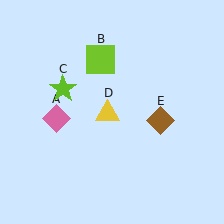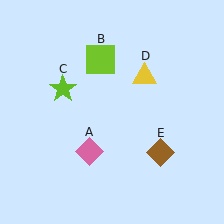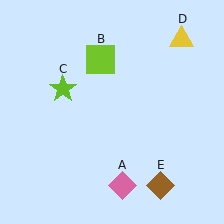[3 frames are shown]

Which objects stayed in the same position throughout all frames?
Lime square (object B) and lime star (object C) remained stationary.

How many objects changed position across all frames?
3 objects changed position: pink diamond (object A), yellow triangle (object D), brown diamond (object E).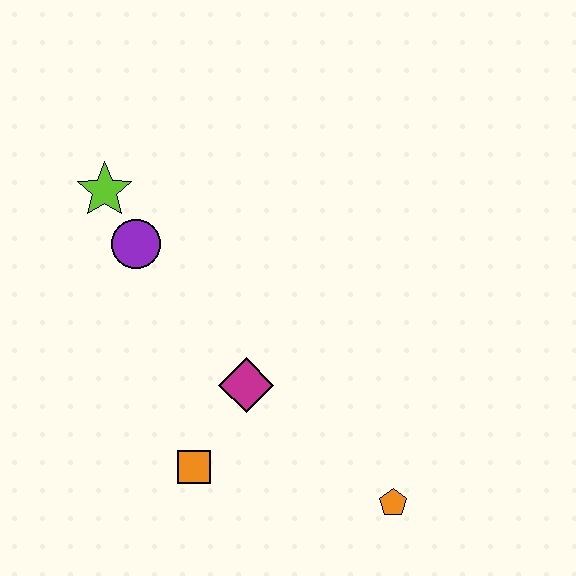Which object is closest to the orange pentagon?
The magenta diamond is closest to the orange pentagon.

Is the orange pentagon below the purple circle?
Yes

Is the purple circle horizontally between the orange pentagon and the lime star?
Yes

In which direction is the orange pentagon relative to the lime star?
The orange pentagon is below the lime star.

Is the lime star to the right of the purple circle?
No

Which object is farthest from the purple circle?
The orange pentagon is farthest from the purple circle.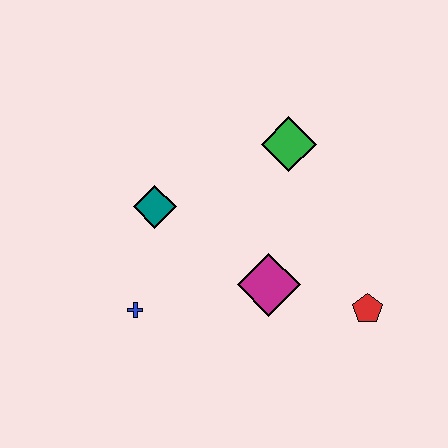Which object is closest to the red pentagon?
The magenta diamond is closest to the red pentagon.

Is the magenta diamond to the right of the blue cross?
Yes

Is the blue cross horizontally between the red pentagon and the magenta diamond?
No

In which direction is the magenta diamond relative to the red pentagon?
The magenta diamond is to the left of the red pentagon.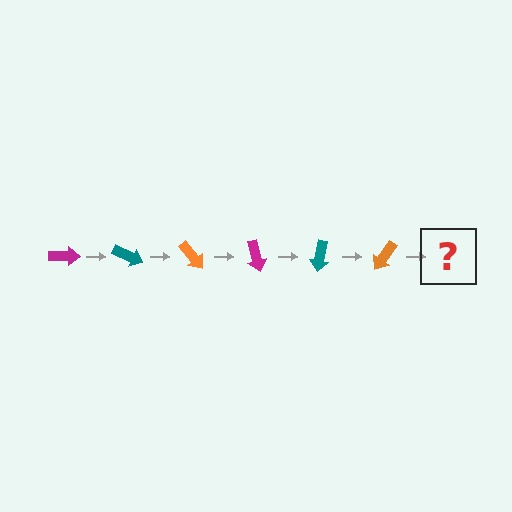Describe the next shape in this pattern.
It should be a magenta arrow, rotated 150 degrees from the start.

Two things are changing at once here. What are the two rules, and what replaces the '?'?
The two rules are that it rotates 25 degrees each step and the color cycles through magenta, teal, and orange. The '?' should be a magenta arrow, rotated 150 degrees from the start.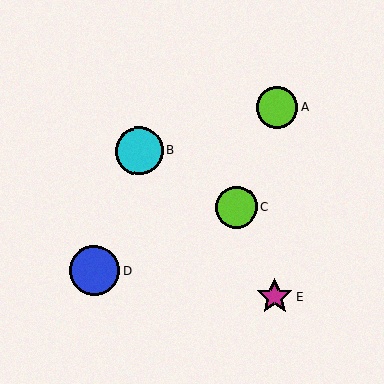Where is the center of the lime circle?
The center of the lime circle is at (277, 108).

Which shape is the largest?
The blue circle (labeled D) is the largest.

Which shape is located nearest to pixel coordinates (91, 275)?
The blue circle (labeled D) at (94, 271) is nearest to that location.